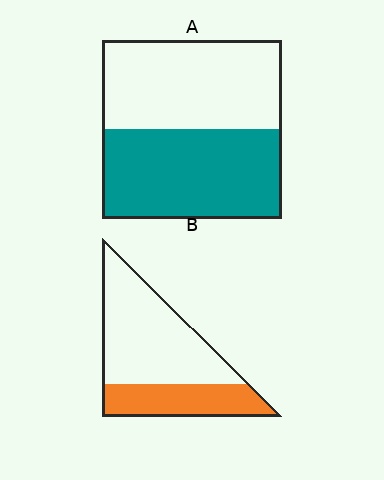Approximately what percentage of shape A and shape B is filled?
A is approximately 50% and B is approximately 35%.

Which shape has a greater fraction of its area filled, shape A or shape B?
Shape A.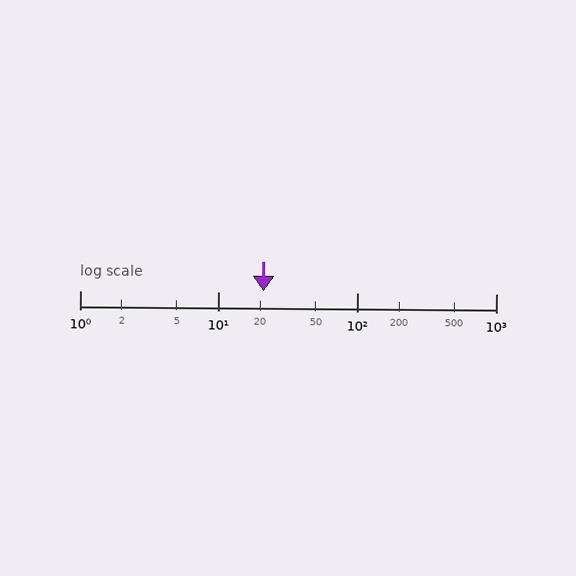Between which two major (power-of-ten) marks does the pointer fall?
The pointer is between 10 and 100.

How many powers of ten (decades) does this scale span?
The scale spans 3 decades, from 1 to 1000.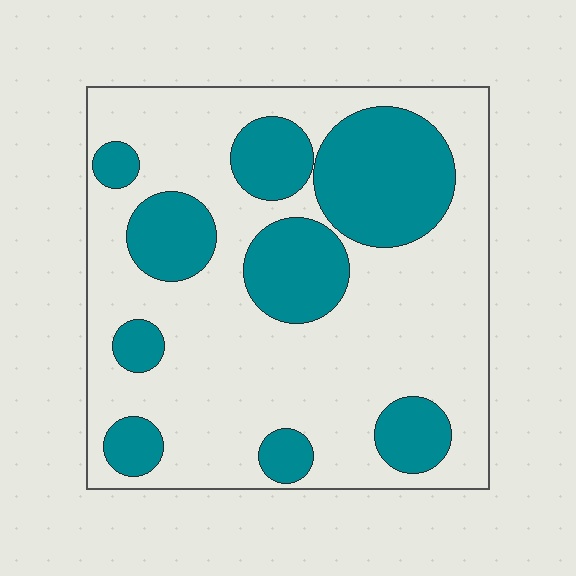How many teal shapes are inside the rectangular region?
9.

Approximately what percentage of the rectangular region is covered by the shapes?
Approximately 30%.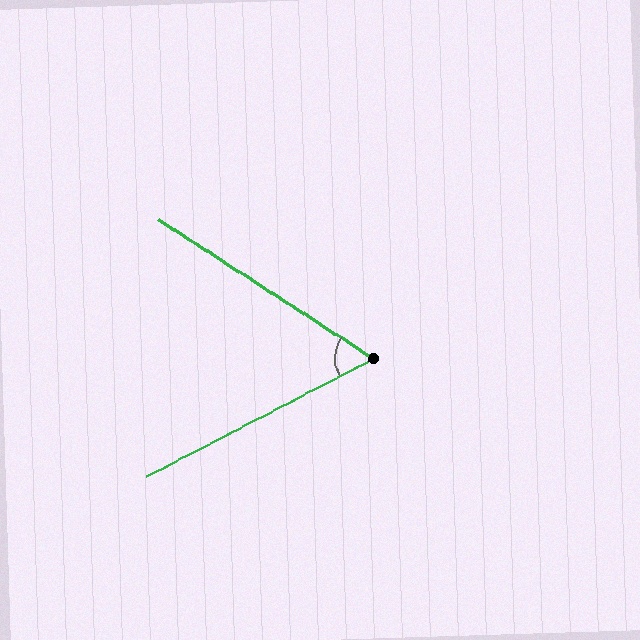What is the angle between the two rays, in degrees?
Approximately 60 degrees.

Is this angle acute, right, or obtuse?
It is acute.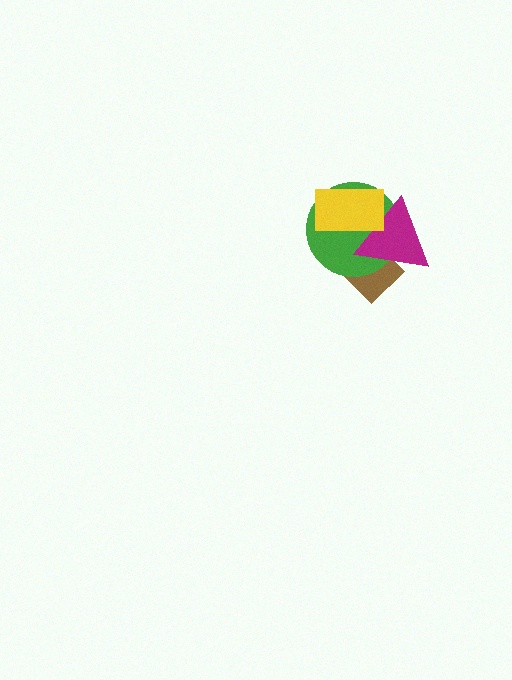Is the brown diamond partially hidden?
Yes, it is partially covered by another shape.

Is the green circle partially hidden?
Yes, it is partially covered by another shape.